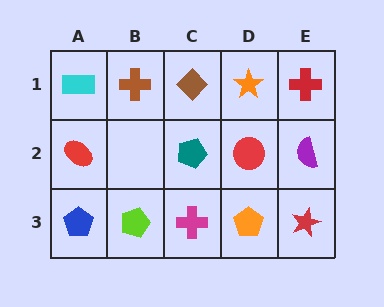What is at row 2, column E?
A purple semicircle.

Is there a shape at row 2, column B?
No, that cell is empty.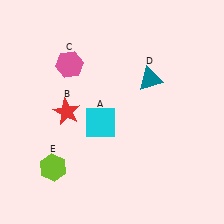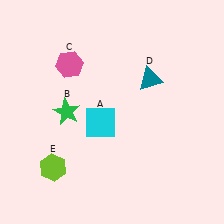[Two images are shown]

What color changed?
The star (B) changed from red in Image 1 to green in Image 2.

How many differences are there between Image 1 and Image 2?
There is 1 difference between the two images.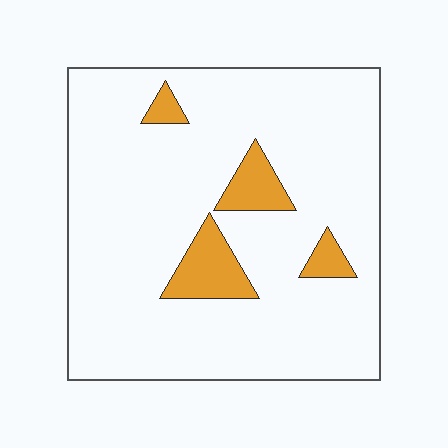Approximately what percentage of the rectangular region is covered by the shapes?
Approximately 10%.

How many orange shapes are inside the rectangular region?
4.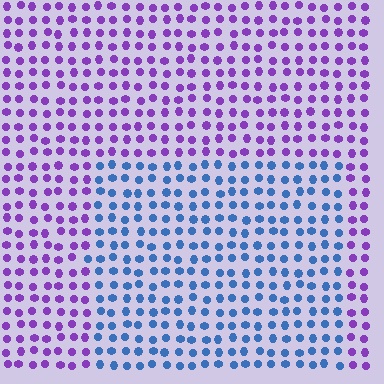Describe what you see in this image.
The image is filled with small purple elements in a uniform arrangement. A rectangle-shaped region is visible where the elements are tinted to a slightly different hue, forming a subtle color boundary.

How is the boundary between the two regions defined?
The boundary is defined purely by a slight shift in hue (about 61 degrees). Spacing, size, and orientation are identical on both sides.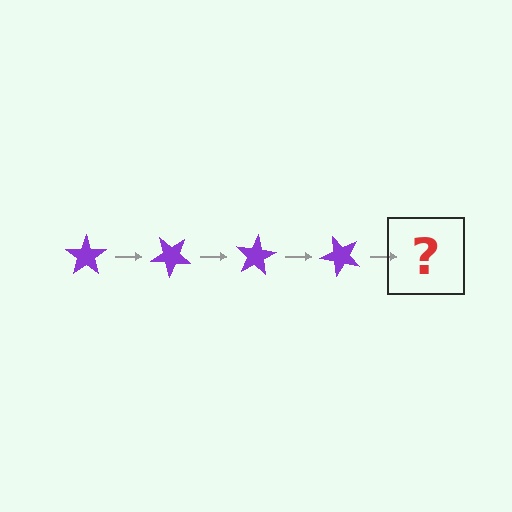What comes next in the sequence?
The next element should be a purple star rotated 160 degrees.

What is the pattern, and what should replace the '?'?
The pattern is that the star rotates 40 degrees each step. The '?' should be a purple star rotated 160 degrees.